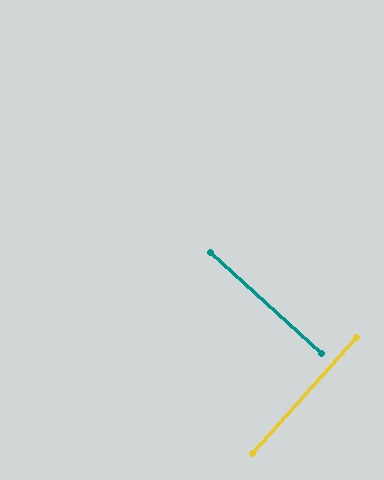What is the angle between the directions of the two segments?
Approximately 89 degrees.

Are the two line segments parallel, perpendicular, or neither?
Perpendicular — they meet at approximately 89°.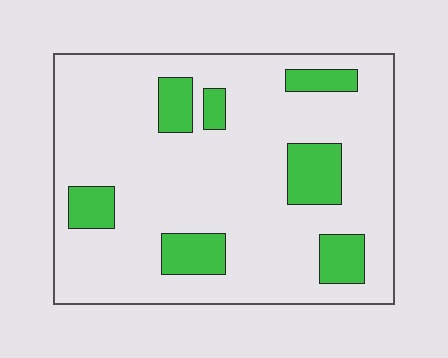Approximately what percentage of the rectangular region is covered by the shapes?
Approximately 15%.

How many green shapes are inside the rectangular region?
7.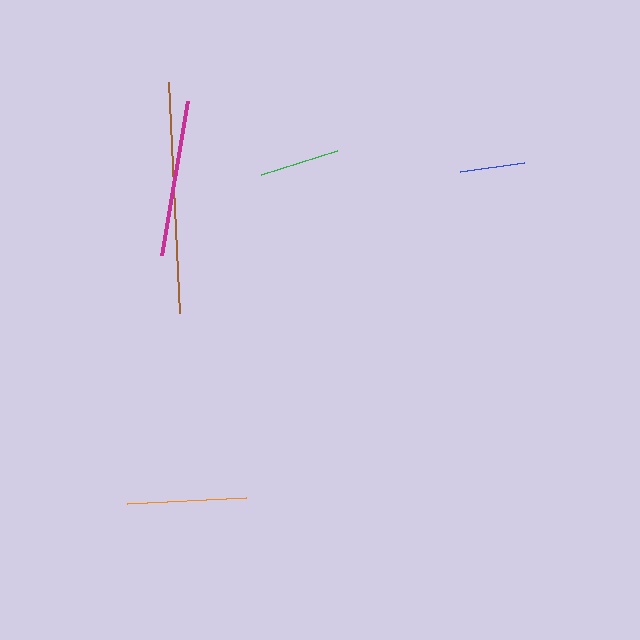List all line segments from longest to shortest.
From longest to shortest: brown, magenta, orange, green, blue.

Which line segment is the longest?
The brown line is the longest at approximately 232 pixels.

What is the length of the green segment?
The green segment is approximately 79 pixels long.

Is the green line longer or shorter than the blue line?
The green line is longer than the blue line.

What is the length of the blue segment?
The blue segment is approximately 64 pixels long.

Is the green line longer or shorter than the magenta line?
The magenta line is longer than the green line.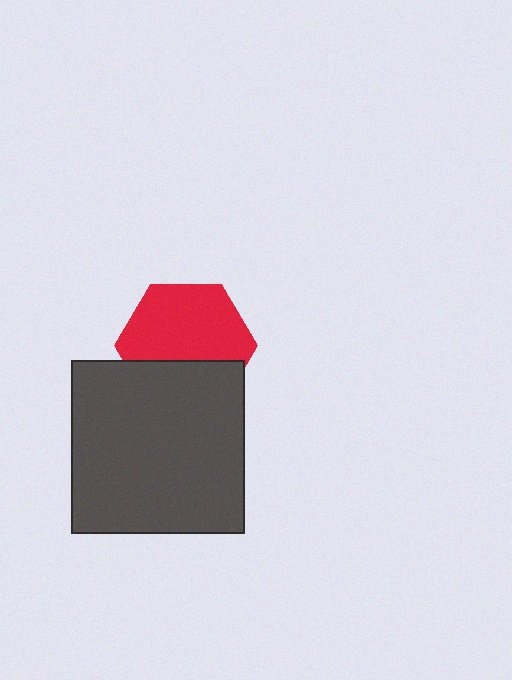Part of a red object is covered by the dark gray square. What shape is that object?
It is a hexagon.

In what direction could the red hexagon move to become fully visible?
The red hexagon could move up. That would shift it out from behind the dark gray square entirely.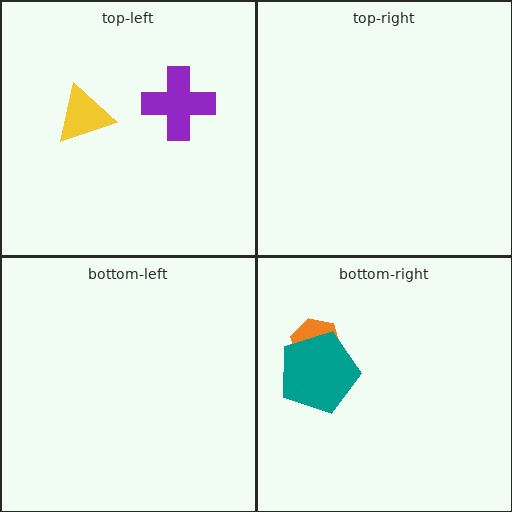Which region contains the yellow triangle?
The top-left region.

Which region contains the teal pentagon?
The bottom-right region.